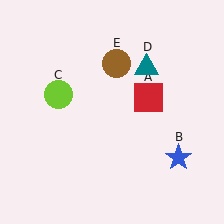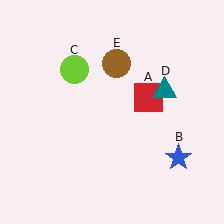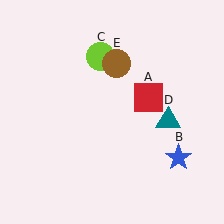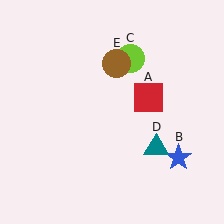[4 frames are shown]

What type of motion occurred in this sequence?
The lime circle (object C), teal triangle (object D) rotated clockwise around the center of the scene.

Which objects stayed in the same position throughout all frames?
Red square (object A) and blue star (object B) and brown circle (object E) remained stationary.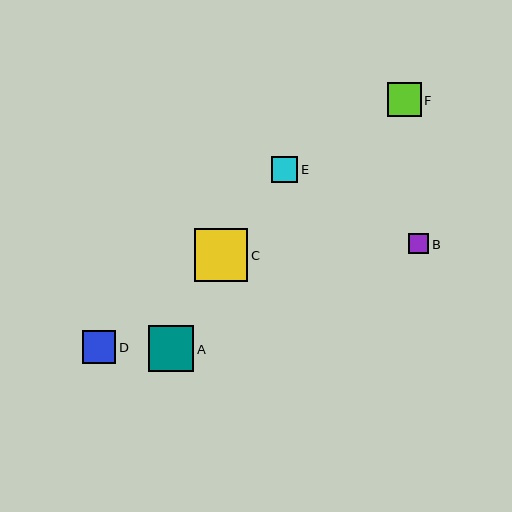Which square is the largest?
Square C is the largest with a size of approximately 53 pixels.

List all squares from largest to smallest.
From largest to smallest: C, A, F, D, E, B.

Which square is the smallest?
Square B is the smallest with a size of approximately 20 pixels.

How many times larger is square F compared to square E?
Square F is approximately 1.3 times the size of square E.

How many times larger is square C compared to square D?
Square C is approximately 1.6 times the size of square D.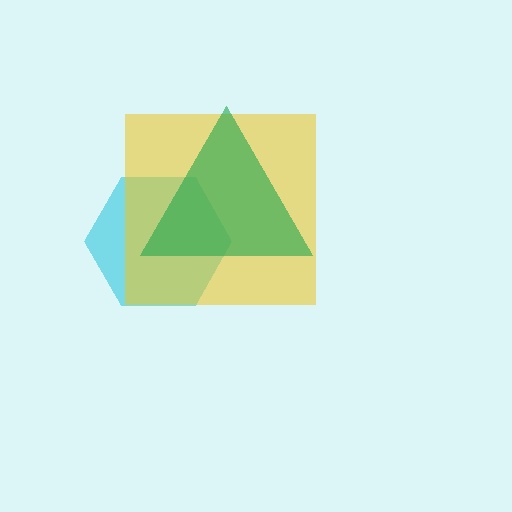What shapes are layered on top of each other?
The layered shapes are: a cyan hexagon, a yellow square, a green triangle.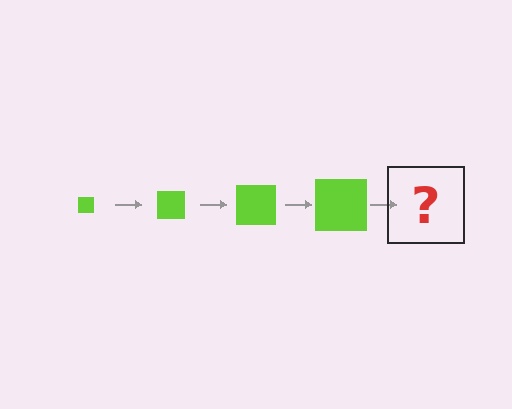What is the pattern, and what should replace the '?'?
The pattern is that the square gets progressively larger each step. The '?' should be a lime square, larger than the previous one.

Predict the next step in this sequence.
The next step is a lime square, larger than the previous one.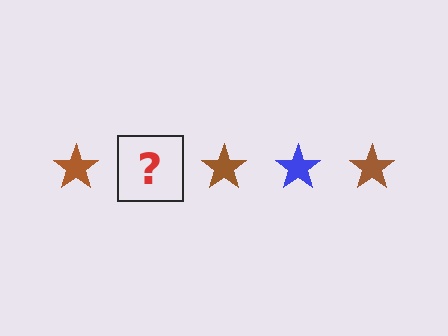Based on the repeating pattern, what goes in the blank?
The blank should be a blue star.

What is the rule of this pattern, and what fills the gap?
The rule is that the pattern cycles through brown, blue stars. The gap should be filled with a blue star.